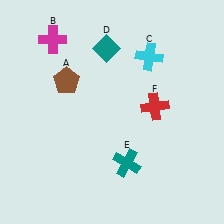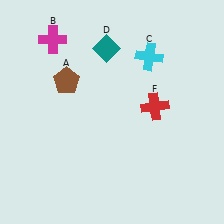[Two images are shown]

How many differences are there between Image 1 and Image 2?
There is 1 difference between the two images.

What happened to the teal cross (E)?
The teal cross (E) was removed in Image 2. It was in the bottom-right area of Image 1.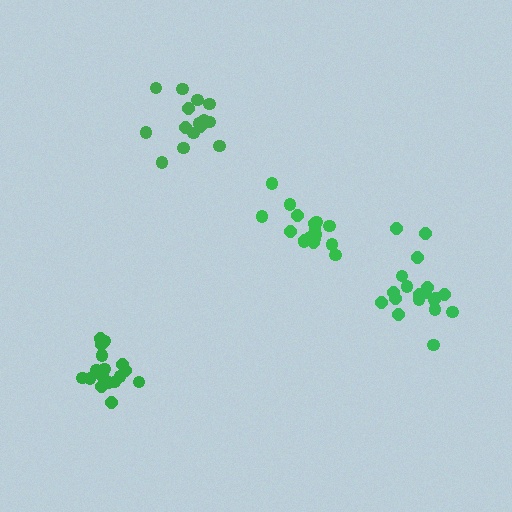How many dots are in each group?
Group 1: 17 dots, Group 2: 15 dots, Group 3: 19 dots, Group 4: 17 dots (68 total).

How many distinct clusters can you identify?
There are 4 distinct clusters.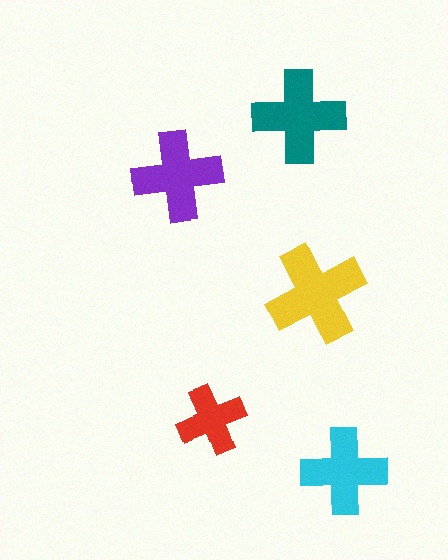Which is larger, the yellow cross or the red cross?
The yellow one.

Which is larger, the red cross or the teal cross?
The teal one.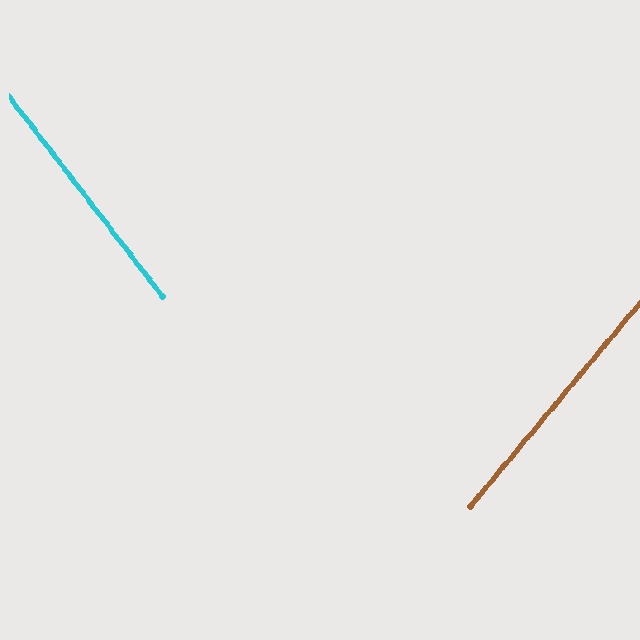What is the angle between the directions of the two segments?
Approximately 78 degrees.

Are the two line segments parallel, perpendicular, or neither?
Neither parallel nor perpendicular — they differ by about 78°.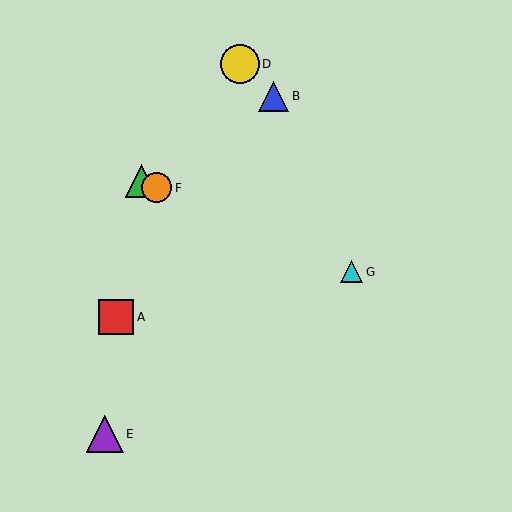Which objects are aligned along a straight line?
Objects C, F, G are aligned along a straight line.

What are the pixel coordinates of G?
Object G is at (352, 272).